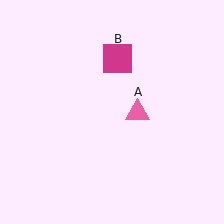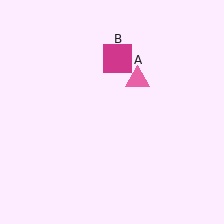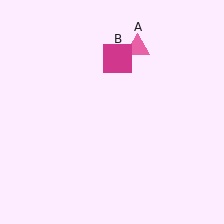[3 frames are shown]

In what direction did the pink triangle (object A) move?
The pink triangle (object A) moved up.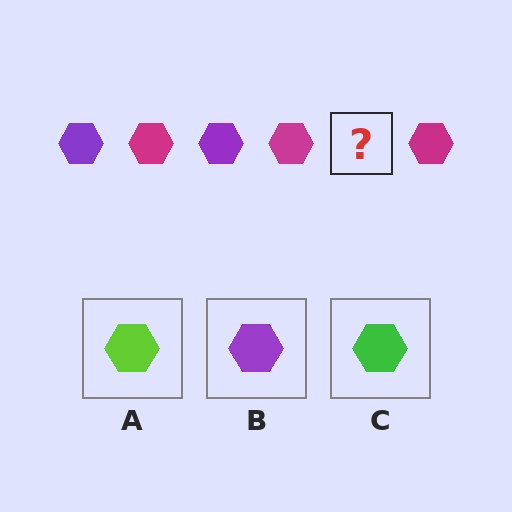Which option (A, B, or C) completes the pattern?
B.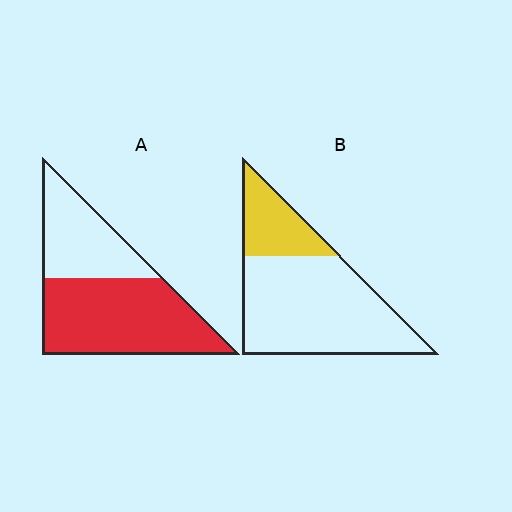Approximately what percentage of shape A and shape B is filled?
A is approximately 65% and B is approximately 25%.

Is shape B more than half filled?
No.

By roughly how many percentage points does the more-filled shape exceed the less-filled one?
By roughly 35 percentage points (A over B).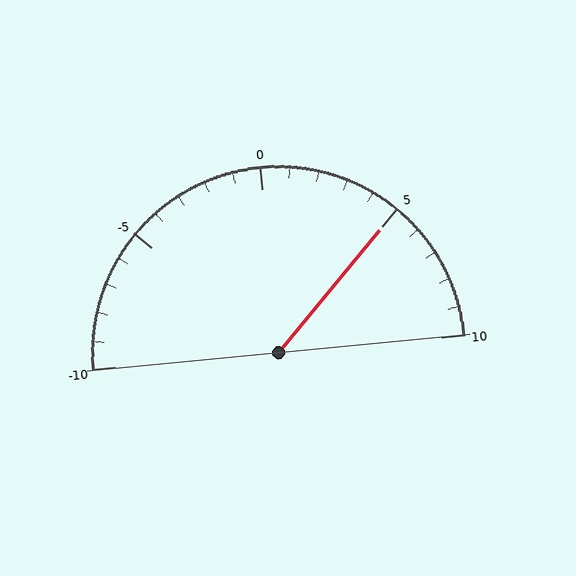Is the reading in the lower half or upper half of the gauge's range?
The reading is in the upper half of the range (-10 to 10).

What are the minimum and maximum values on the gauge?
The gauge ranges from -10 to 10.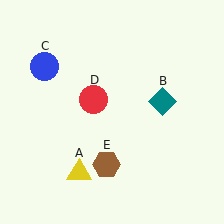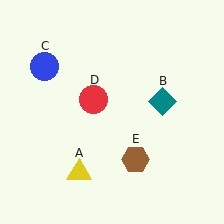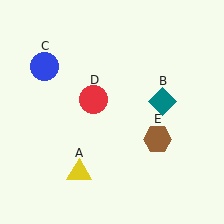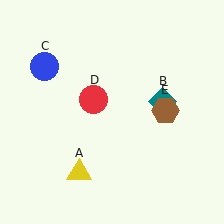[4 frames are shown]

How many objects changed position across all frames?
1 object changed position: brown hexagon (object E).